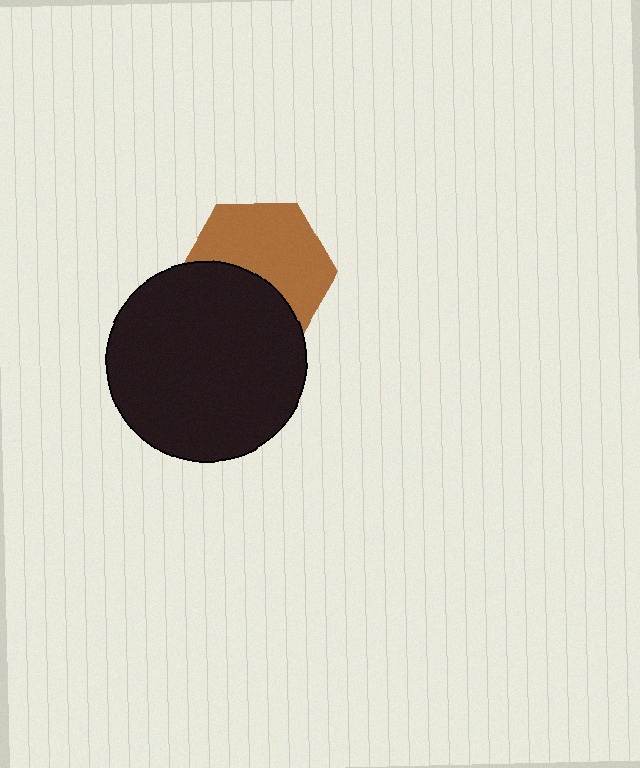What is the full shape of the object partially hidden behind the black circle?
The partially hidden object is a brown hexagon.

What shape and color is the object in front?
The object in front is a black circle.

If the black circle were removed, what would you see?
You would see the complete brown hexagon.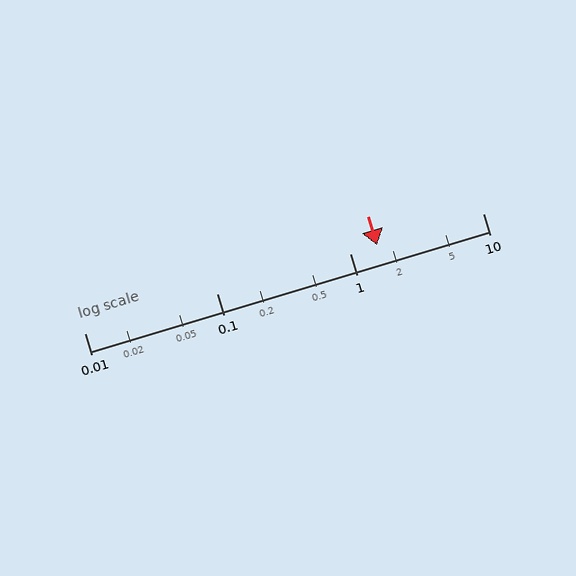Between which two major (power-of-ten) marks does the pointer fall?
The pointer is between 1 and 10.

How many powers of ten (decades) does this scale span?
The scale spans 3 decades, from 0.01 to 10.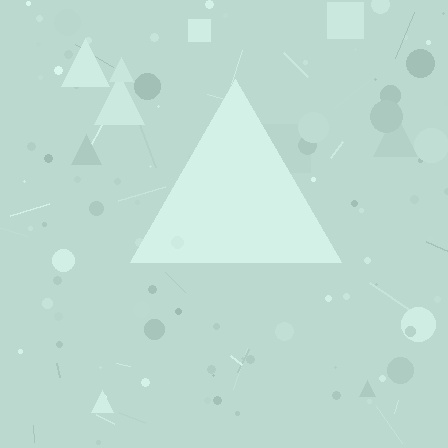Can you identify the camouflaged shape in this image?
The camouflaged shape is a triangle.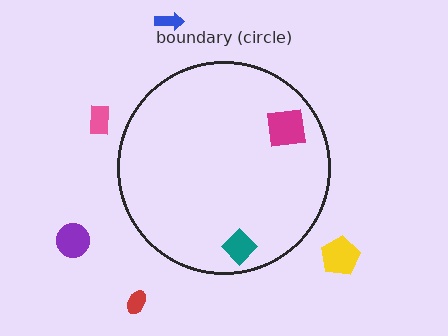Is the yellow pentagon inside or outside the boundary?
Outside.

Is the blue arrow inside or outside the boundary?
Outside.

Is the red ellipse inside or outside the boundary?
Outside.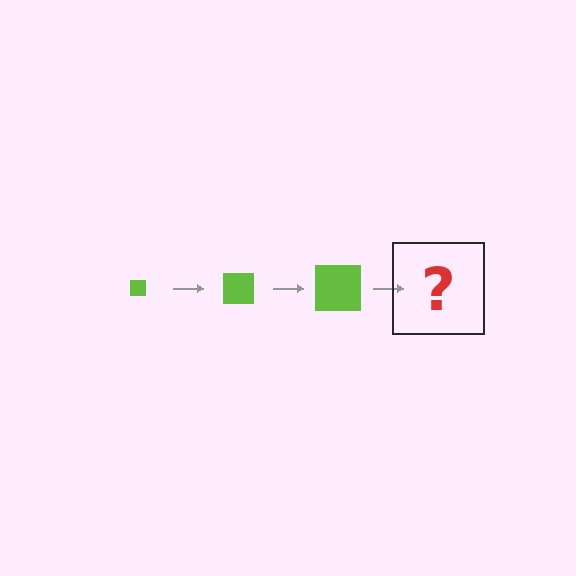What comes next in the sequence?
The next element should be a lime square, larger than the previous one.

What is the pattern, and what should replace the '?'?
The pattern is that the square gets progressively larger each step. The '?' should be a lime square, larger than the previous one.